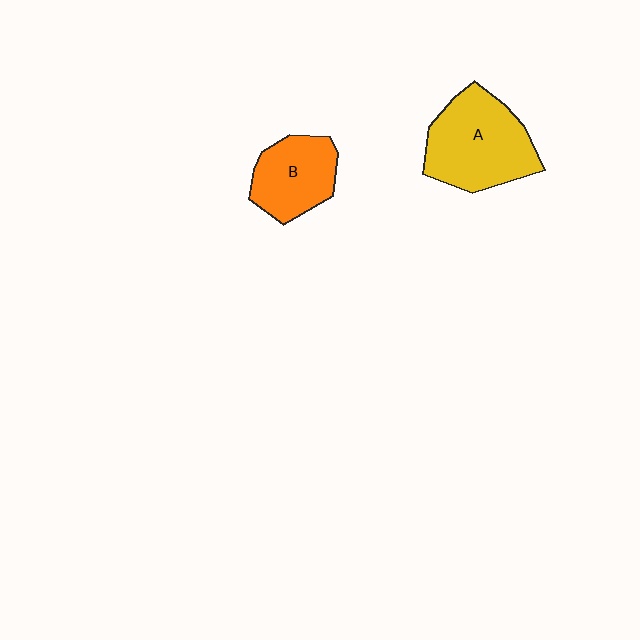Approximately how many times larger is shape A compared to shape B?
Approximately 1.5 times.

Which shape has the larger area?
Shape A (yellow).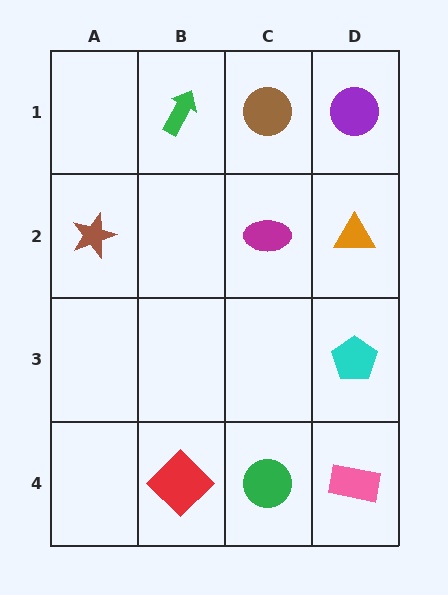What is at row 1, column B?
A green arrow.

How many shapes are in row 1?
3 shapes.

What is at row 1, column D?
A purple circle.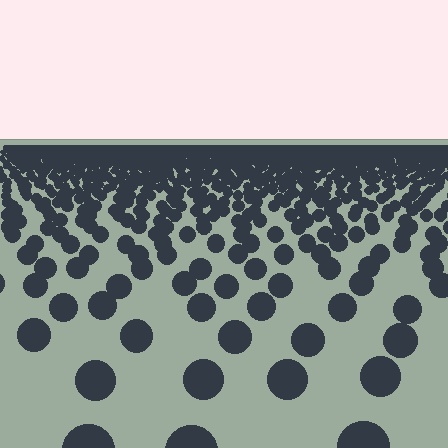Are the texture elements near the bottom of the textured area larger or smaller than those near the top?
Larger. Near the bottom, elements are closer to the viewer and appear at a bigger on-screen size.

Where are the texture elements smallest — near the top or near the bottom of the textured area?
Near the top.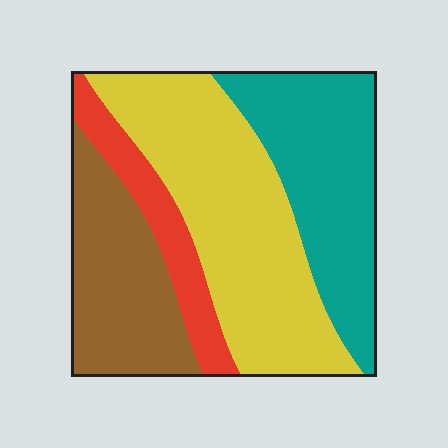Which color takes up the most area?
Yellow, at roughly 40%.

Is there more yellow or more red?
Yellow.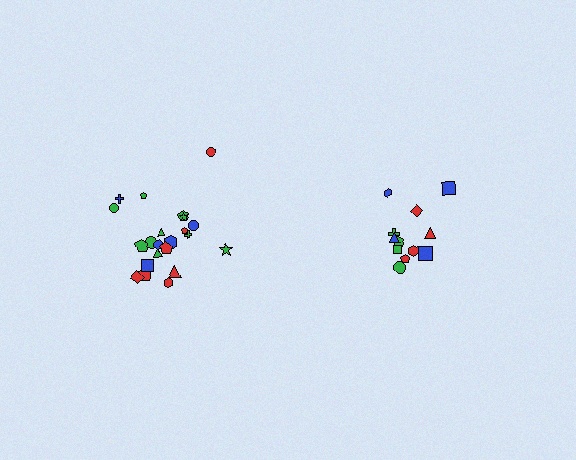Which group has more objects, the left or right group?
The left group.